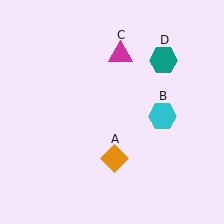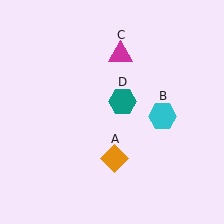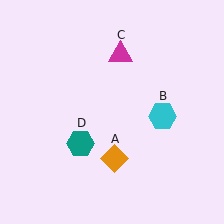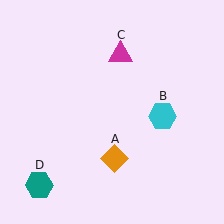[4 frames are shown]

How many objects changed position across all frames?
1 object changed position: teal hexagon (object D).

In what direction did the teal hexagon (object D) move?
The teal hexagon (object D) moved down and to the left.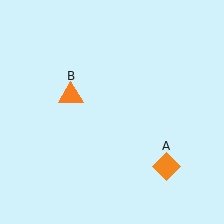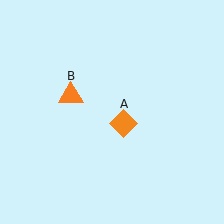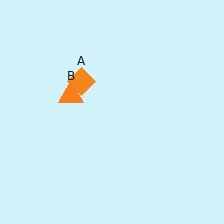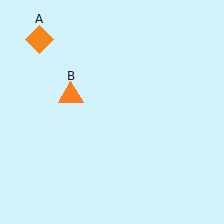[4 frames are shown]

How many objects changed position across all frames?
1 object changed position: orange diamond (object A).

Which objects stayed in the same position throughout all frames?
Orange triangle (object B) remained stationary.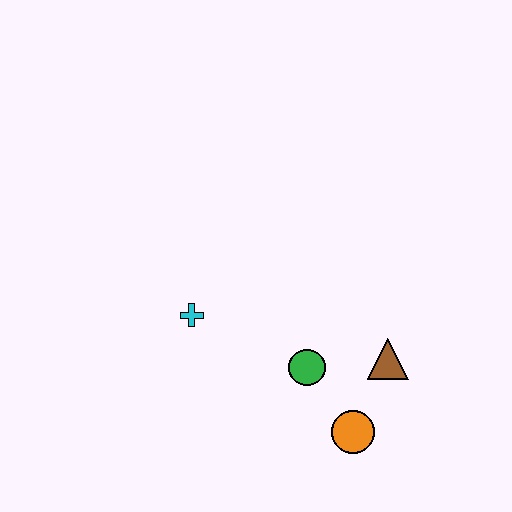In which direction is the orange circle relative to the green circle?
The orange circle is below the green circle.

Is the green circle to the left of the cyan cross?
No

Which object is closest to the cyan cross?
The green circle is closest to the cyan cross.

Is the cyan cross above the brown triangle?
Yes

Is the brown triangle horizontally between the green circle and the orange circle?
No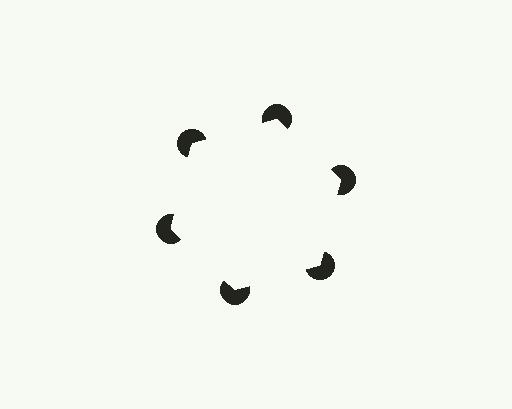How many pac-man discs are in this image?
There are 6 — one at each vertex of the illusory hexagon.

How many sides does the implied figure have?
6 sides.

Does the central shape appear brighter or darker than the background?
It typically appears slightly brighter than the background, even though no actual brightness change is drawn.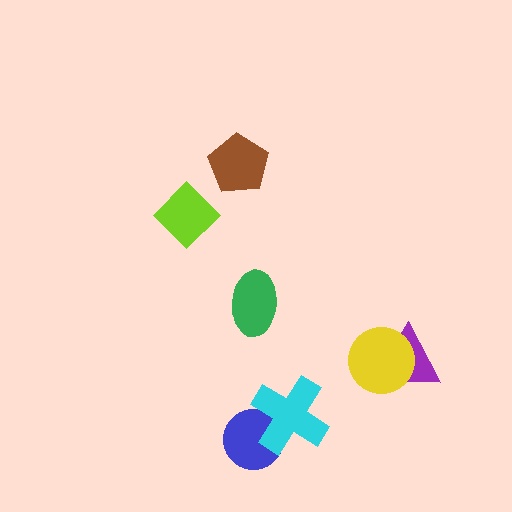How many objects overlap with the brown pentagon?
0 objects overlap with the brown pentagon.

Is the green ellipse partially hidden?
No, no other shape covers it.